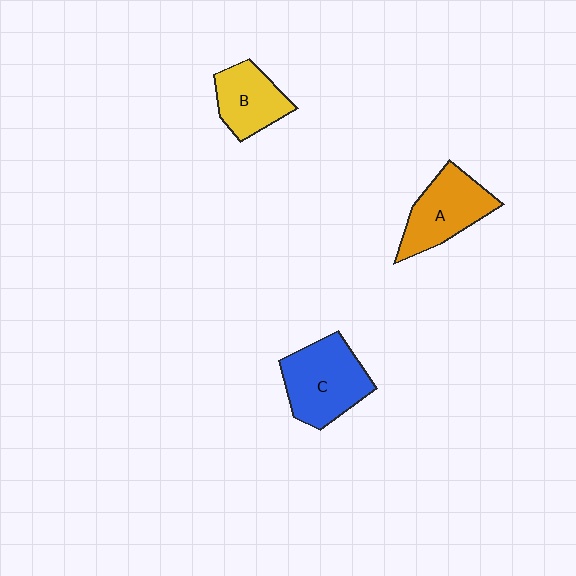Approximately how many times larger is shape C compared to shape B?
Approximately 1.4 times.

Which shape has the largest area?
Shape C (blue).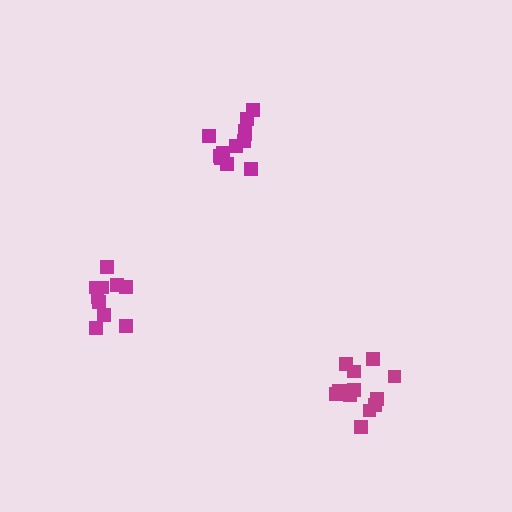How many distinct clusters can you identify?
There are 3 distinct clusters.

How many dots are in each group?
Group 1: 12 dots, Group 2: 14 dots, Group 3: 10 dots (36 total).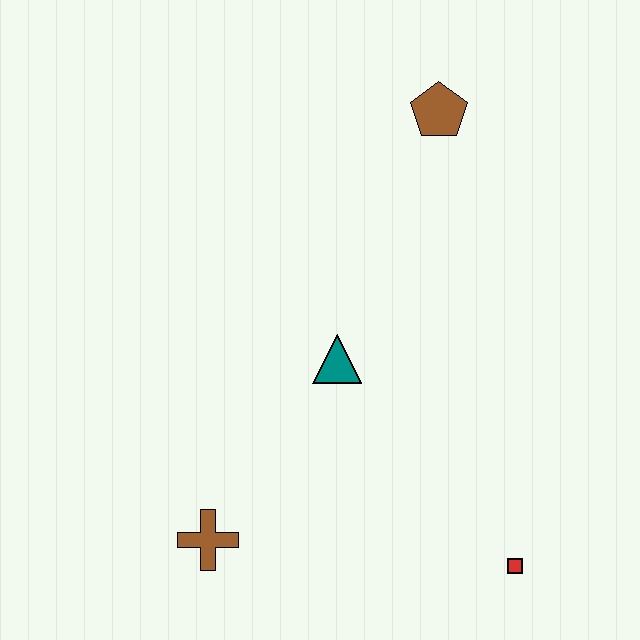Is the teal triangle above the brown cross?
Yes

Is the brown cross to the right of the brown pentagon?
No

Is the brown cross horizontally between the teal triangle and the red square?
No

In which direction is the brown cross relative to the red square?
The brown cross is to the left of the red square.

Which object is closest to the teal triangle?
The brown cross is closest to the teal triangle.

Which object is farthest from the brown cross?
The brown pentagon is farthest from the brown cross.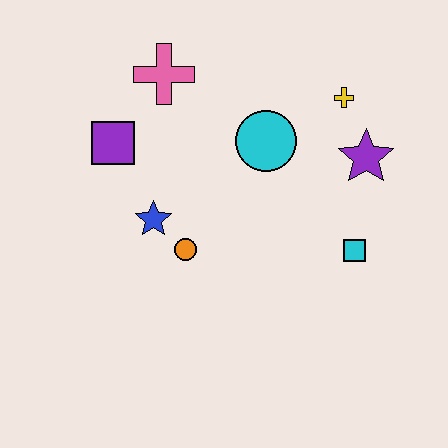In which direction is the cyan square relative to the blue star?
The cyan square is to the right of the blue star.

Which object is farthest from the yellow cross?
The purple square is farthest from the yellow cross.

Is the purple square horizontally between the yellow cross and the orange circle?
No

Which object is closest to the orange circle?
The blue star is closest to the orange circle.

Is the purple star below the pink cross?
Yes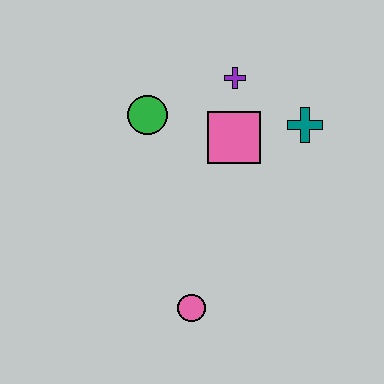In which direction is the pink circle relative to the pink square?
The pink circle is below the pink square.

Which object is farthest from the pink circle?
The purple cross is farthest from the pink circle.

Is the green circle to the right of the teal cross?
No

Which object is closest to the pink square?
The purple cross is closest to the pink square.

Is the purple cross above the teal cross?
Yes